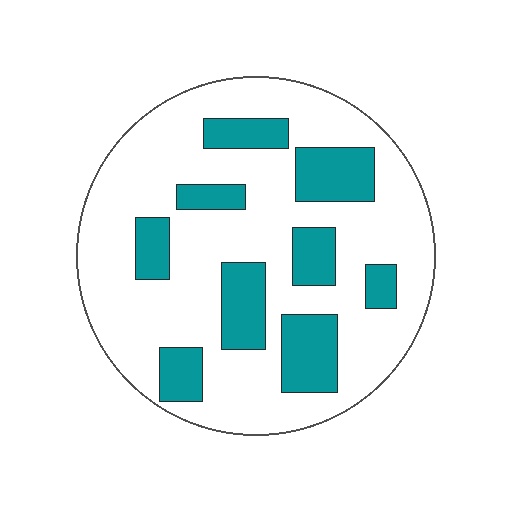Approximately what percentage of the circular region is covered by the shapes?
Approximately 25%.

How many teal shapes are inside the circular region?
9.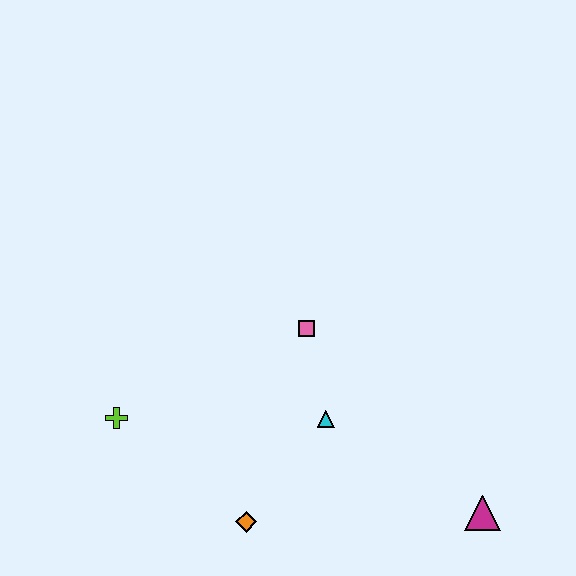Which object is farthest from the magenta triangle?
The lime cross is farthest from the magenta triangle.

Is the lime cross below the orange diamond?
No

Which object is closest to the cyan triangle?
The pink square is closest to the cyan triangle.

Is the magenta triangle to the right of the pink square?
Yes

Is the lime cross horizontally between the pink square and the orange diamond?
No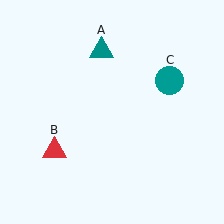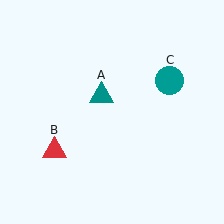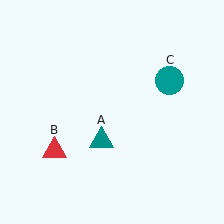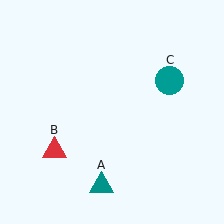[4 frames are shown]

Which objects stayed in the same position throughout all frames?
Red triangle (object B) and teal circle (object C) remained stationary.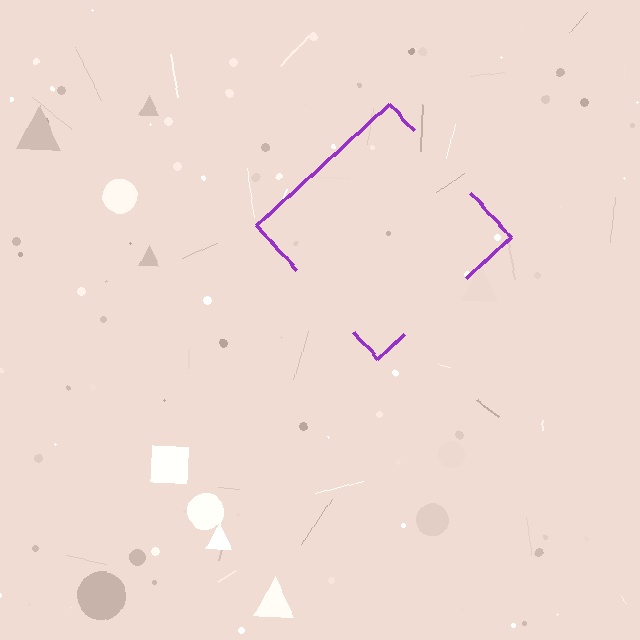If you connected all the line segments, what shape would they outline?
They would outline a diamond.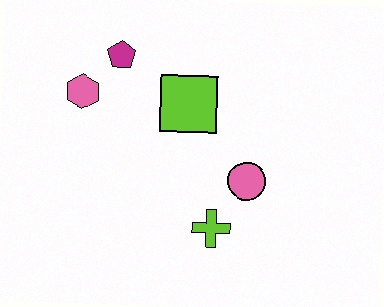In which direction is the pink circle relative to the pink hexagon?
The pink circle is to the right of the pink hexagon.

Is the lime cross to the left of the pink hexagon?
No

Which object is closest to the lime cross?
The pink circle is closest to the lime cross.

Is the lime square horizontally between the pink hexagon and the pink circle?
Yes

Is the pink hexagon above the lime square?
Yes